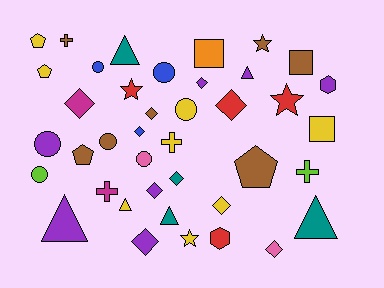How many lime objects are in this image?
There are 2 lime objects.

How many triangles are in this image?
There are 6 triangles.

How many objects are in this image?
There are 40 objects.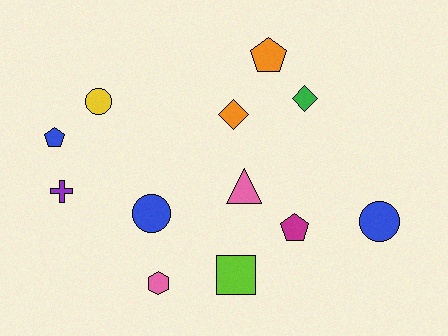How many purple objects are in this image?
There is 1 purple object.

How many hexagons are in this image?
There is 1 hexagon.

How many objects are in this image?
There are 12 objects.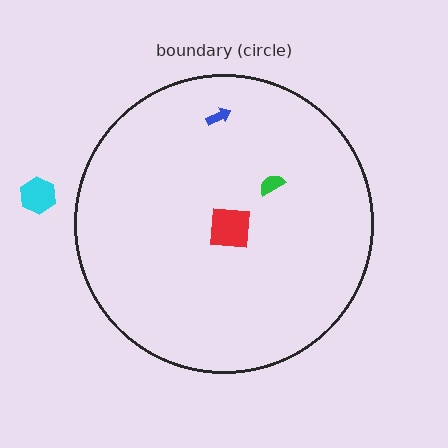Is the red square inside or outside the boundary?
Inside.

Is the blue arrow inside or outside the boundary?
Inside.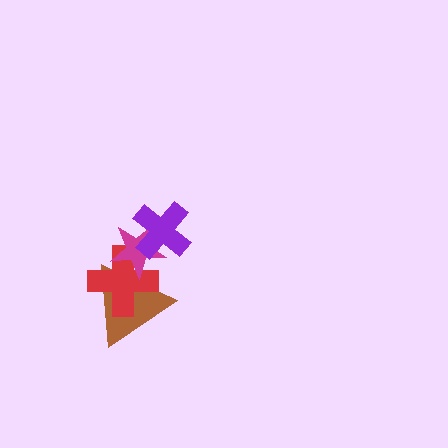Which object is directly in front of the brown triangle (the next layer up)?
The red cross is directly in front of the brown triangle.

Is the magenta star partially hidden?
Yes, it is partially covered by another shape.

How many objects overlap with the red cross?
2 objects overlap with the red cross.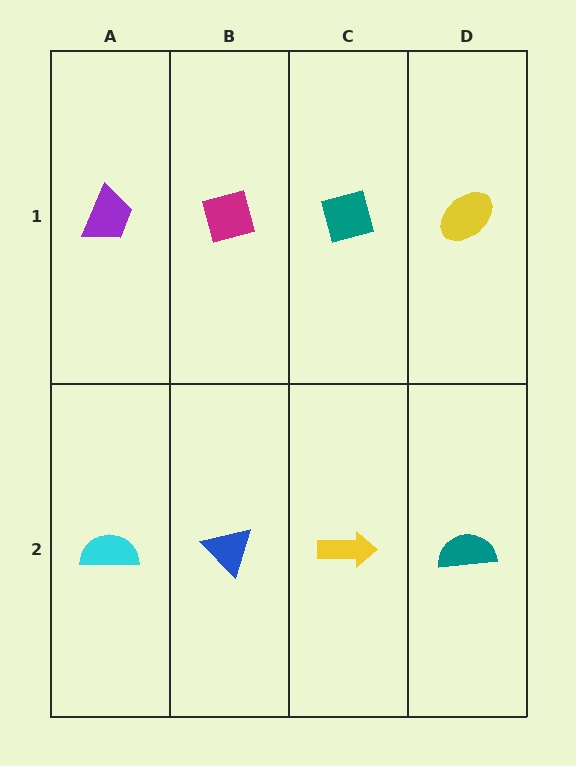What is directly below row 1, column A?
A cyan semicircle.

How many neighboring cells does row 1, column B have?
3.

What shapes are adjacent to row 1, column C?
A yellow arrow (row 2, column C), a magenta square (row 1, column B), a yellow ellipse (row 1, column D).